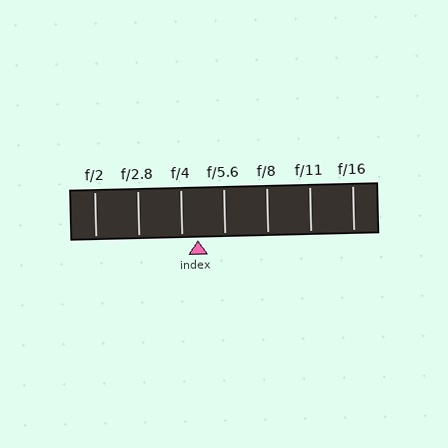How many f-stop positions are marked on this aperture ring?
There are 7 f-stop positions marked.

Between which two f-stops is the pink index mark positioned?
The index mark is between f/4 and f/5.6.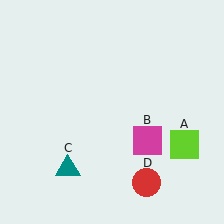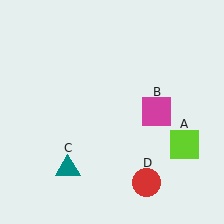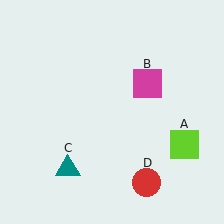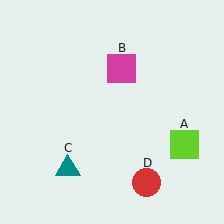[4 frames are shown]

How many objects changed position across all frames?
1 object changed position: magenta square (object B).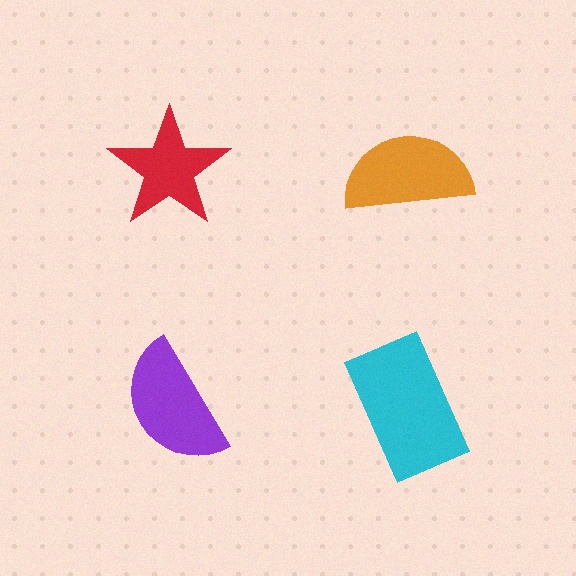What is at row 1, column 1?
A red star.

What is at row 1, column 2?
An orange semicircle.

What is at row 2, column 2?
A cyan rectangle.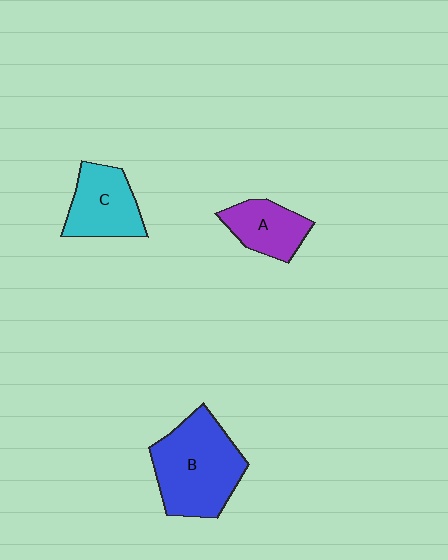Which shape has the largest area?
Shape B (blue).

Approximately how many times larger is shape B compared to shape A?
Approximately 2.0 times.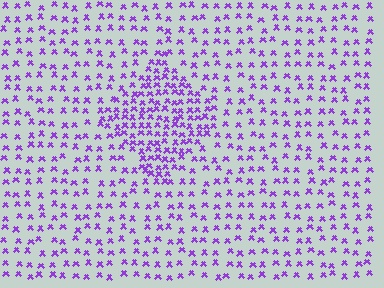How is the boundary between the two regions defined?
The boundary is defined by a change in element density (approximately 2.1x ratio). All elements are the same color, size, and shape.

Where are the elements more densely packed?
The elements are more densely packed inside the diamond boundary.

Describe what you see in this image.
The image contains small purple elements arranged at two different densities. A diamond-shaped region is visible where the elements are more densely packed than the surrounding area.